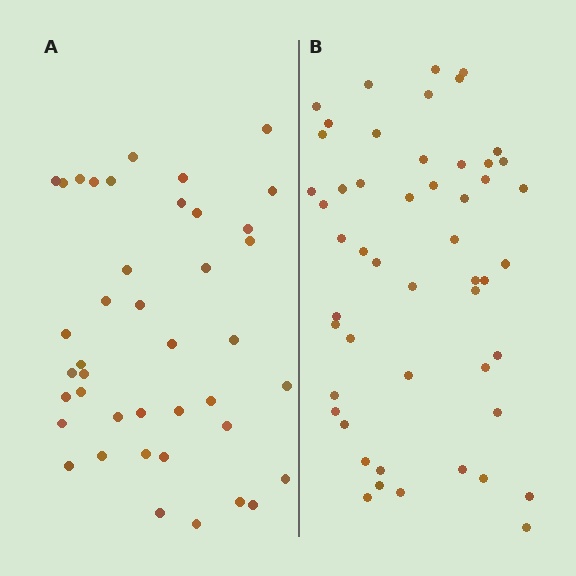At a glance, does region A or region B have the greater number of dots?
Region B (the right region) has more dots.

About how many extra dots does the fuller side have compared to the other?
Region B has roughly 10 or so more dots than region A.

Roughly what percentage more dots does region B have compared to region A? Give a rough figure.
About 25% more.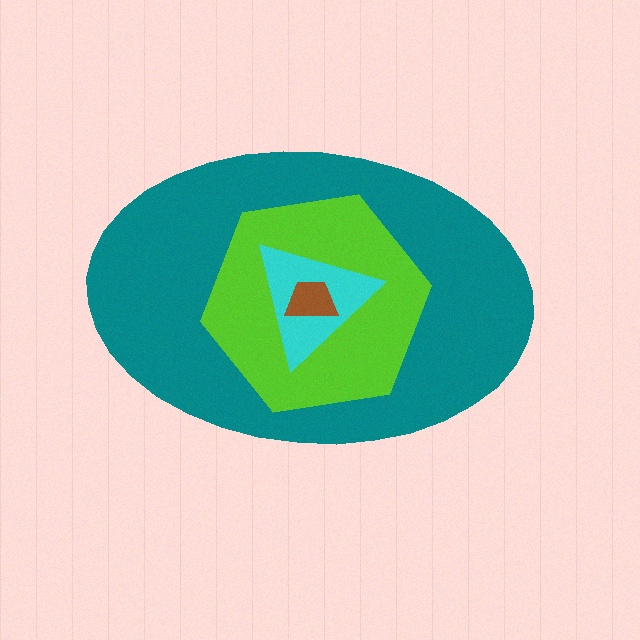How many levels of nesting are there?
4.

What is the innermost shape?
The brown trapezoid.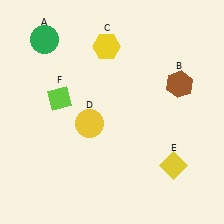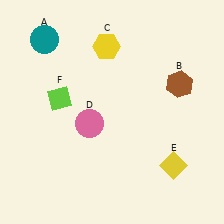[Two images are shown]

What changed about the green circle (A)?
In Image 1, A is green. In Image 2, it changed to teal.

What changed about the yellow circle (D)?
In Image 1, D is yellow. In Image 2, it changed to pink.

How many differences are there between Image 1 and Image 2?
There are 2 differences between the two images.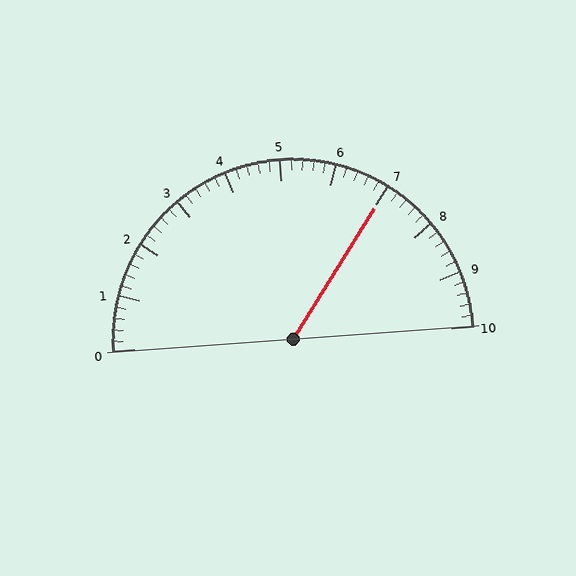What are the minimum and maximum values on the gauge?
The gauge ranges from 0 to 10.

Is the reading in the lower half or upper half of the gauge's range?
The reading is in the upper half of the range (0 to 10).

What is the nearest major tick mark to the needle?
The nearest major tick mark is 7.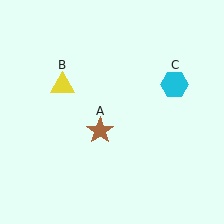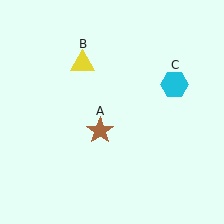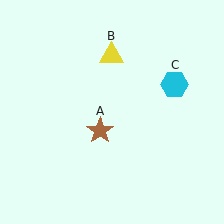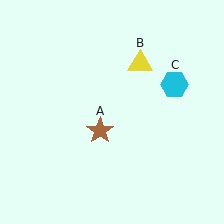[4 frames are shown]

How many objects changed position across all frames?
1 object changed position: yellow triangle (object B).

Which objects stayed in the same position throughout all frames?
Brown star (object A) and cyan hexagon (object C) remained stationary.